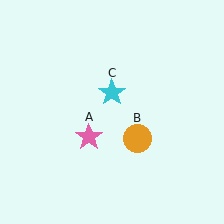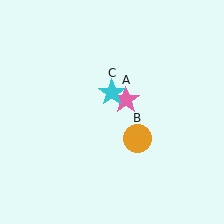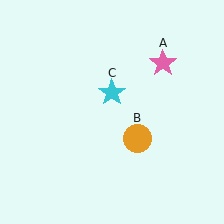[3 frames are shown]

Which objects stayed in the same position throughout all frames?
Orange circle (object B) and cyan star (object C) remained stationary.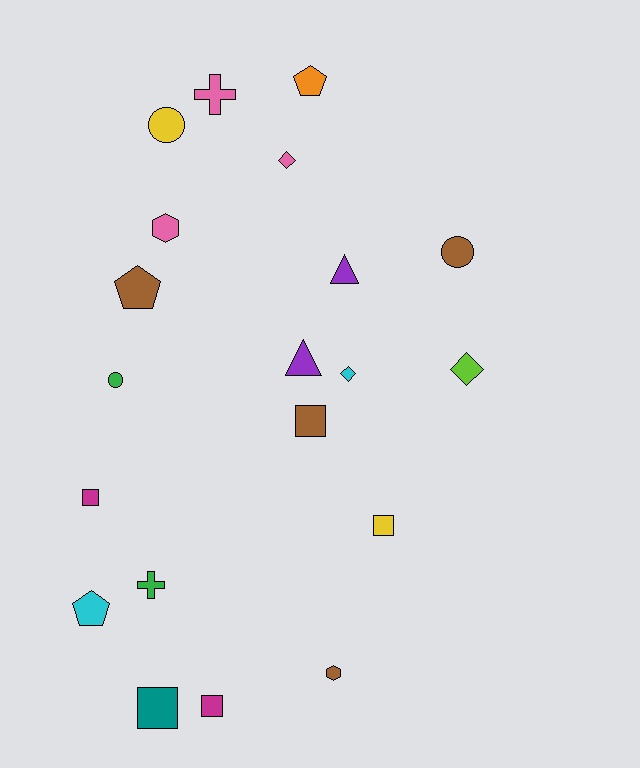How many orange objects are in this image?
There is 1 orange object.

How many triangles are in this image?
There are 2 triangles.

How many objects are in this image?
There are 20 objects.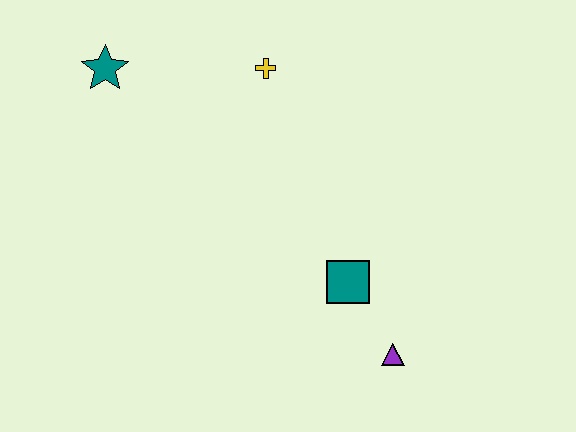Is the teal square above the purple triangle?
Yes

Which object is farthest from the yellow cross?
The purple triangle is farthest from the yellow cross.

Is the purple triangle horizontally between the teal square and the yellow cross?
No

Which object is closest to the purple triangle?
The teal square is closest to the purple triangle.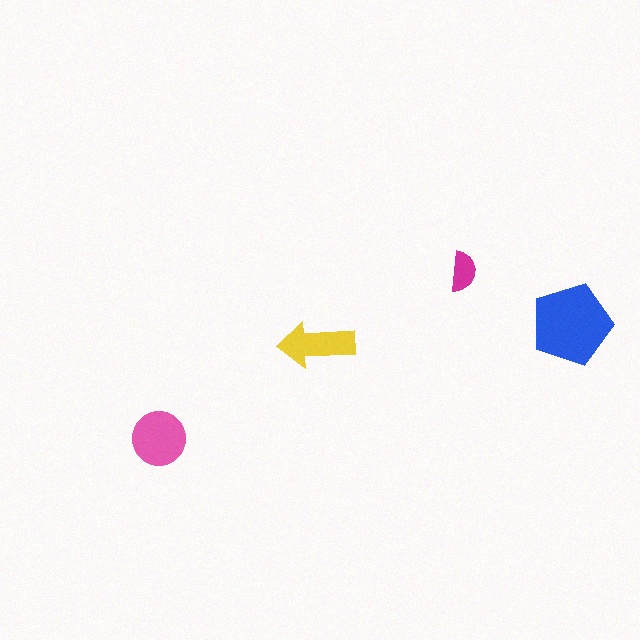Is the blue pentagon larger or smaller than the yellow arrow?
Larger.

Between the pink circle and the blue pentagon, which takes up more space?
The blue pentagon.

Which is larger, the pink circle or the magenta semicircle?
The pink circle.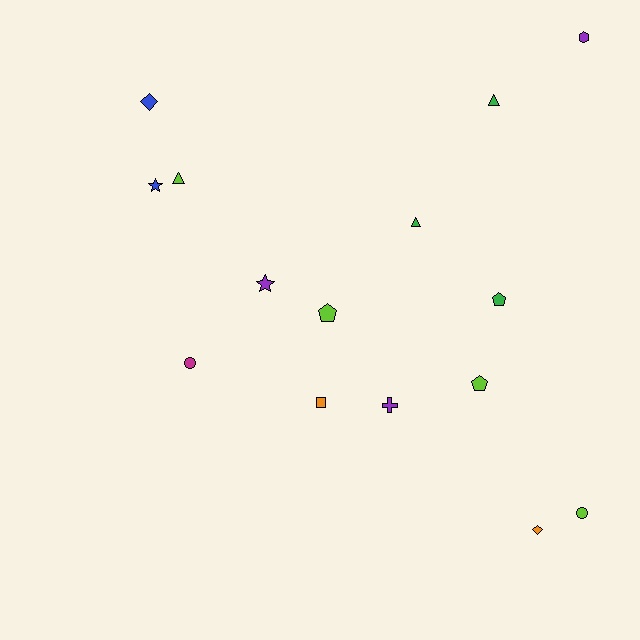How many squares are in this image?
There is 1 square.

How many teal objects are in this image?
There are no teal objects.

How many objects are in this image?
There are 15 objects.